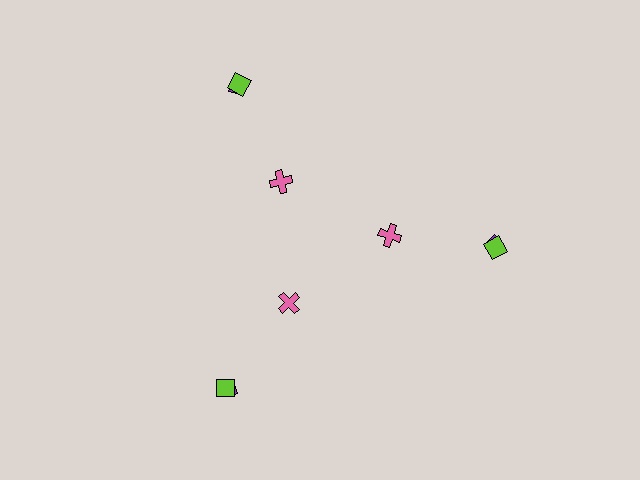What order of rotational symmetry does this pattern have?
This pattern has 3-fold rotational symmetry.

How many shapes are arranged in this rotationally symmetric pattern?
There are 9 shapes, arranged in 3 groups of 3.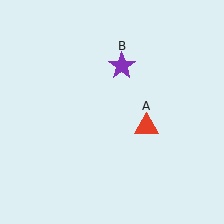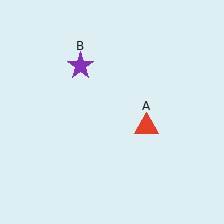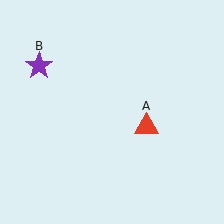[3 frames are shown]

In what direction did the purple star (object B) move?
The purple star (object B) moved left.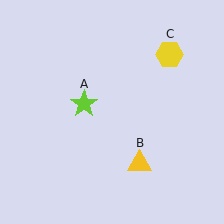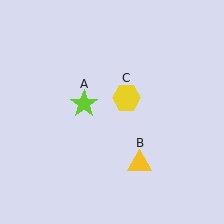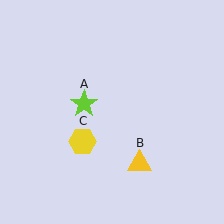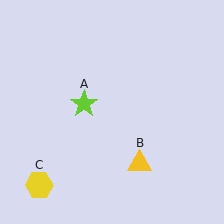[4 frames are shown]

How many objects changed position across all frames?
1 object changed position: yellow hexagon (object C).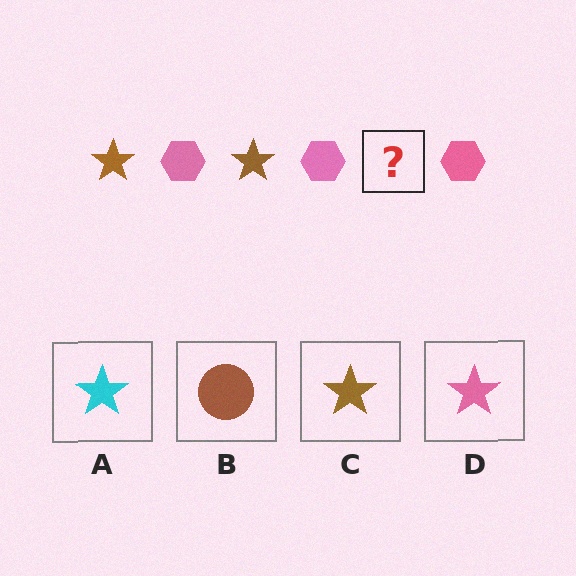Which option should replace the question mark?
Option C.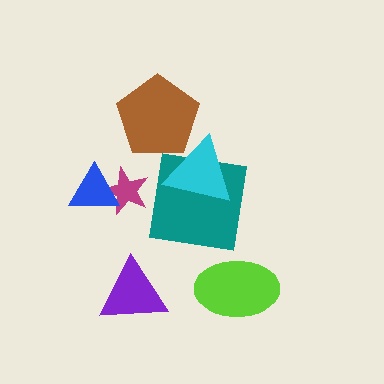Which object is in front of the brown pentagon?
The cyan triangle is in front of the brown pentagon.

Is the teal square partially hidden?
Yes, it is partially covered by another shape.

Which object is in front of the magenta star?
The blue triangle is in front of the magenta star.